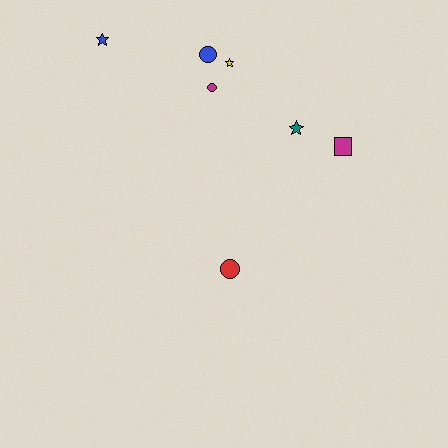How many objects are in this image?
There are 7 objects.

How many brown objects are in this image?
There are no brown objects.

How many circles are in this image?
There are 3 circles.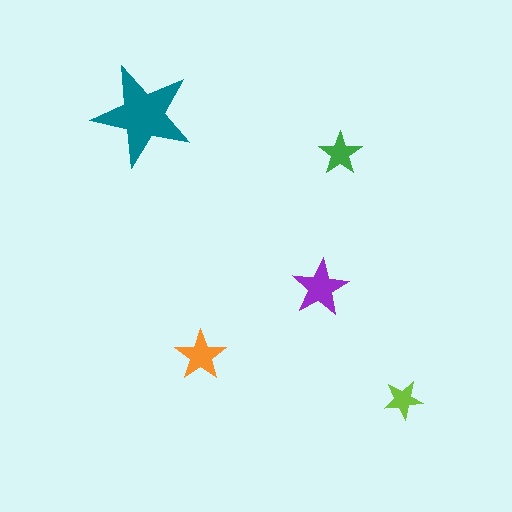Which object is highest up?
The teal star is topmost.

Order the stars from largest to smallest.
the teal one, the purple one, the orange one, the green one, the lime one.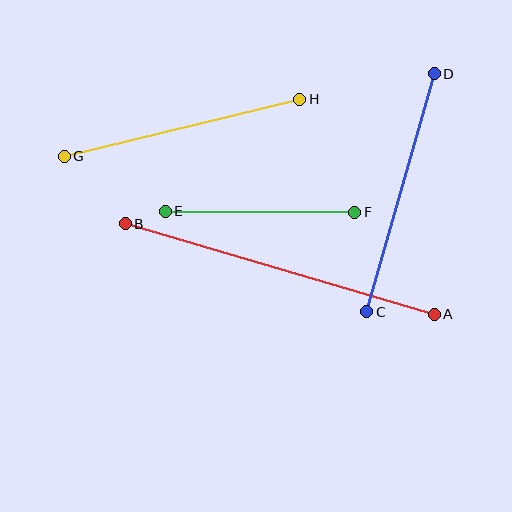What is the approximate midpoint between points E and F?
The midpoint is at approximately (260, 212) pixels.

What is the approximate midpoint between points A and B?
The midpoint is at approximately (280, 269) pixels.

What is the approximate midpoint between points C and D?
The midpoint is at approximately (401, 193) pixels.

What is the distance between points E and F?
The distance is approximately 190 pixels.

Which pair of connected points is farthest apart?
Points A and B are farthest apart.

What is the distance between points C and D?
The distance is approximately 247 pixels.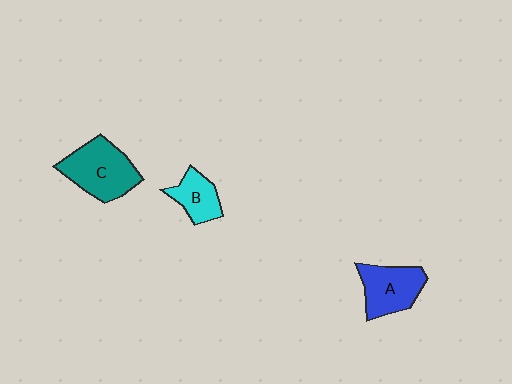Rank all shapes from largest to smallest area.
From largest to smallest: C (teal), A (blue), B (cyan).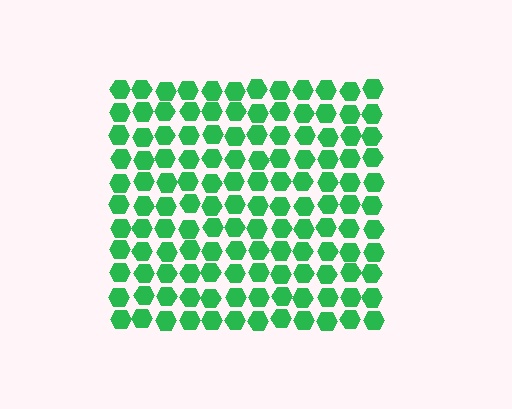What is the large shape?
The large shape is a square.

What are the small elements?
The small elements are hexagons.